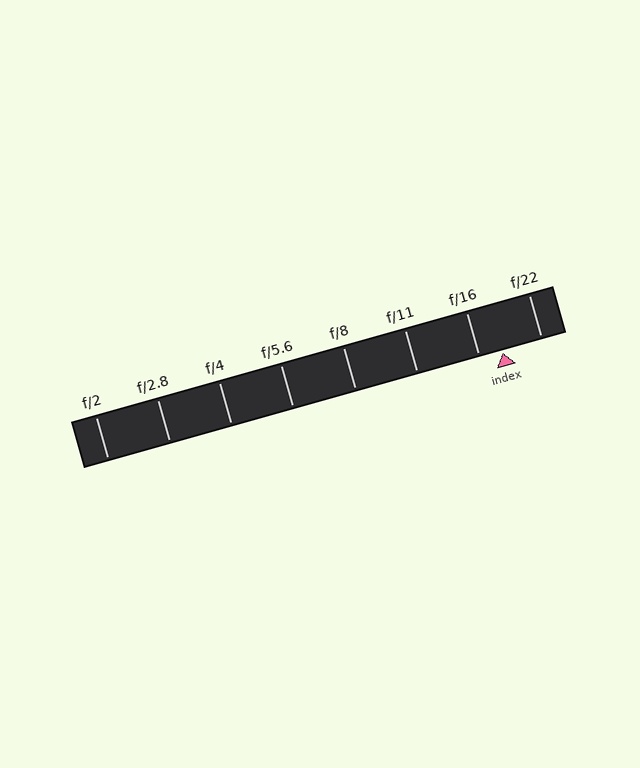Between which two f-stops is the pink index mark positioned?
The index mark is between f/16 and f/22.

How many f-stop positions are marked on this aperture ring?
There are 8 f-stop positions marked.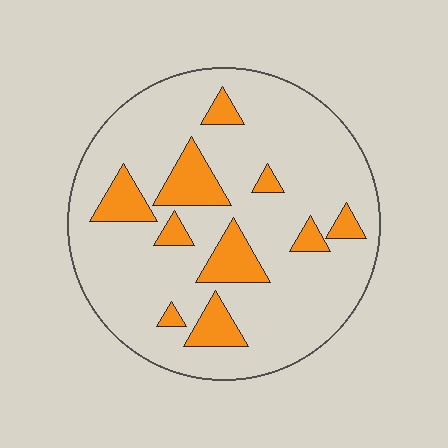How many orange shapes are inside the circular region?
10.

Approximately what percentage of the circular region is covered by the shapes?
Approximately 20%.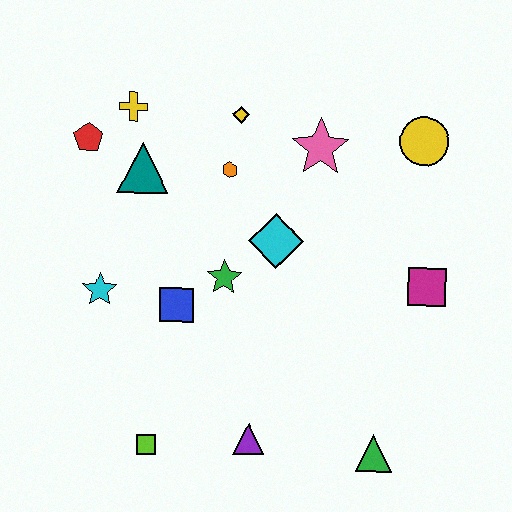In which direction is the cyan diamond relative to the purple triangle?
The cyan diamond is above the purple triangle.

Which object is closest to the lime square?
The purple triangle is closest to the lime square.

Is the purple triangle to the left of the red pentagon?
No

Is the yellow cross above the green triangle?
Yes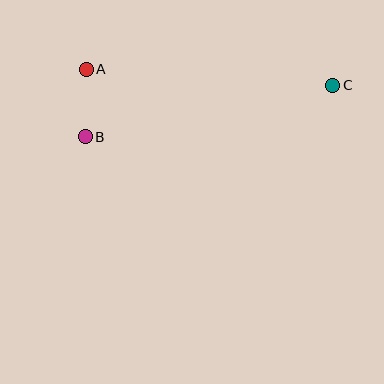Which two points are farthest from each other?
Points B and C are farthest from each other.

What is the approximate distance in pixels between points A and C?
The distance between A and C is approximately 247 pixels.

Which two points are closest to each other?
Points A and B are closest to each other.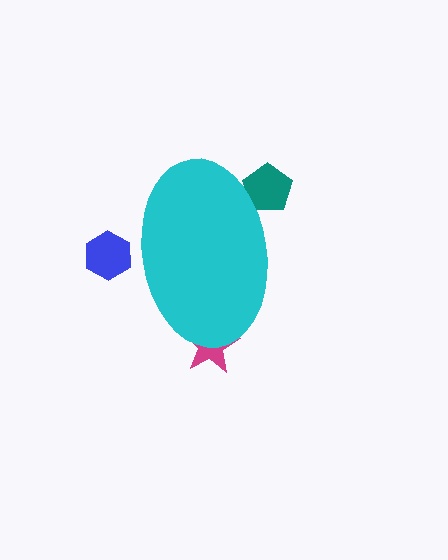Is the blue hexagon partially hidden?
Yes, the blue hexagon is partially hidden behind the cyan ellipse.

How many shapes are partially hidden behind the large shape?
3 shapes are partially hidden.